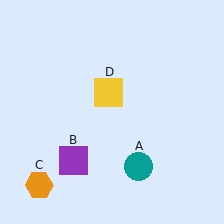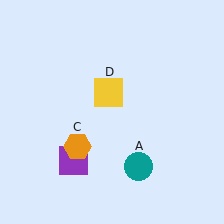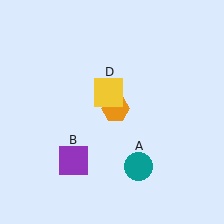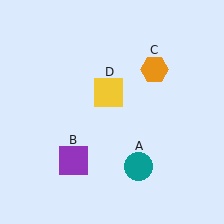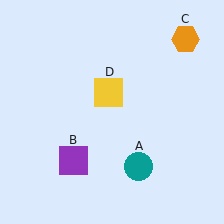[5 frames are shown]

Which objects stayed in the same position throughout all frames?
Teal circle (object A) and purple square (object B) and yellow square (object D) remained stationary.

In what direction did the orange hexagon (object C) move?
The orange hexagon (object C) moved up and to the right.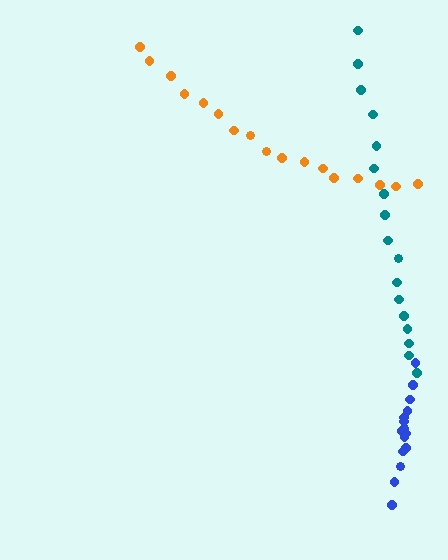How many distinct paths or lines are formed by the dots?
There are 3 distinct paths.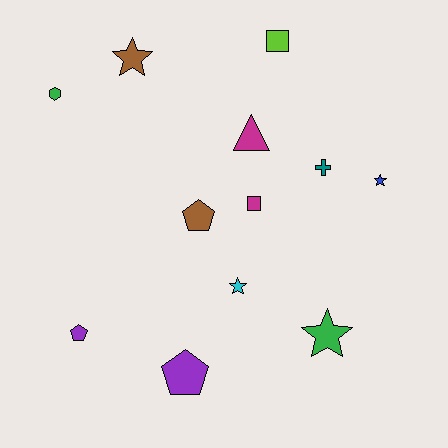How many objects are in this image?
There are 12 objects.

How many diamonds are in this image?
There are no diamonds.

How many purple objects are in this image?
There are 2 purple objects.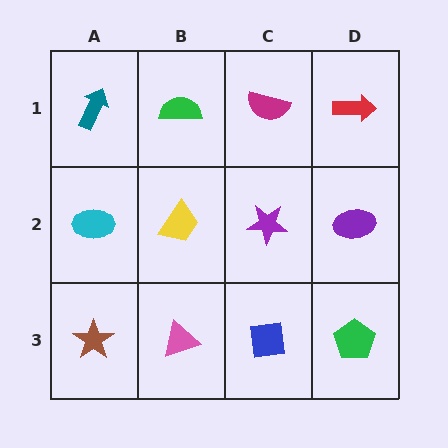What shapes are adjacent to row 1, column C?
A purple star (row 2, column C), a green semicircle (row 1, column B), a red arrow (row 1, column D).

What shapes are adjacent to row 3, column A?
A cyan ellipse (row 2, column A), a pink triangle (row 3, column B).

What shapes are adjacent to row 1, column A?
A cyan ellipse (row 2, column A), a green semicircle (row 1, column B).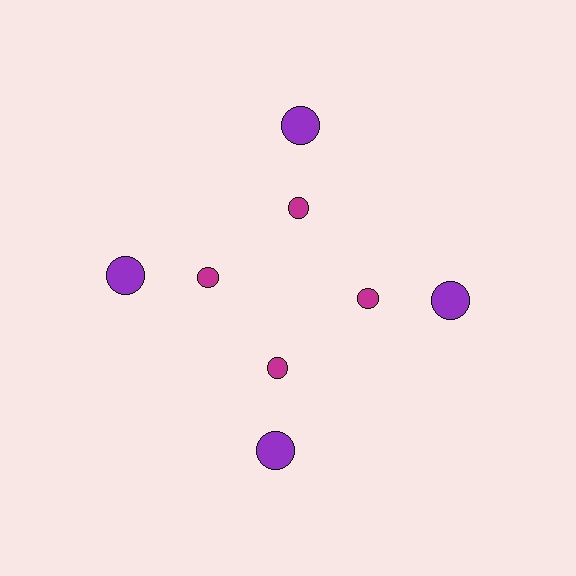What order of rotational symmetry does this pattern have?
This pattern has 4-fold rotational symmetry.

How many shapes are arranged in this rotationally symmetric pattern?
There are 8 shapes, arranged in 4 groups of 2.